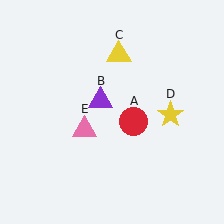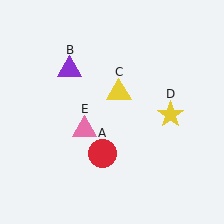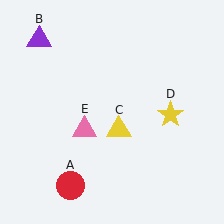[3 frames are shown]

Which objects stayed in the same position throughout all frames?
Yellow star (object D) and pink triangle (object E) remained stationary.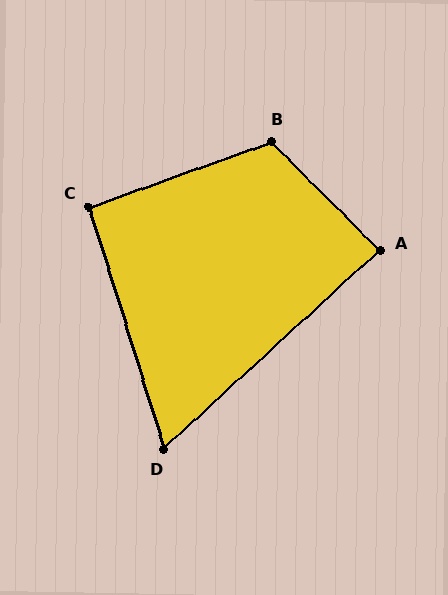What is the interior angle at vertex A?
Approximately 88 degrees (approximately right).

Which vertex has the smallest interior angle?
D, at approximately 65 degrees.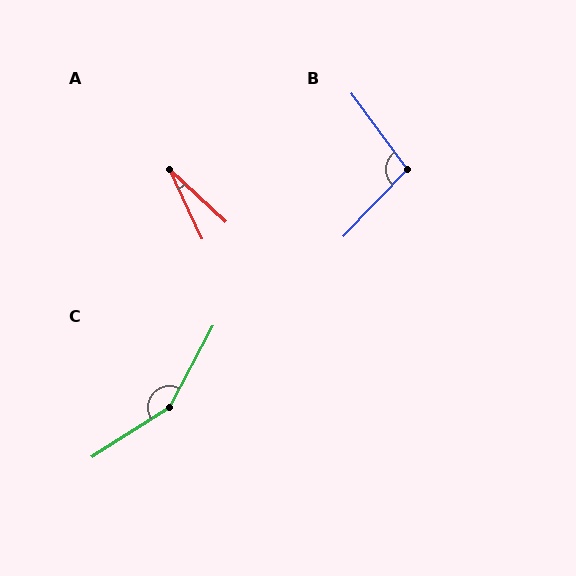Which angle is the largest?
C, at approximately 151 degrees.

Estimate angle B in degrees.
Approximately 100 degrees.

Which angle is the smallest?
A, at approximately 22 degrees.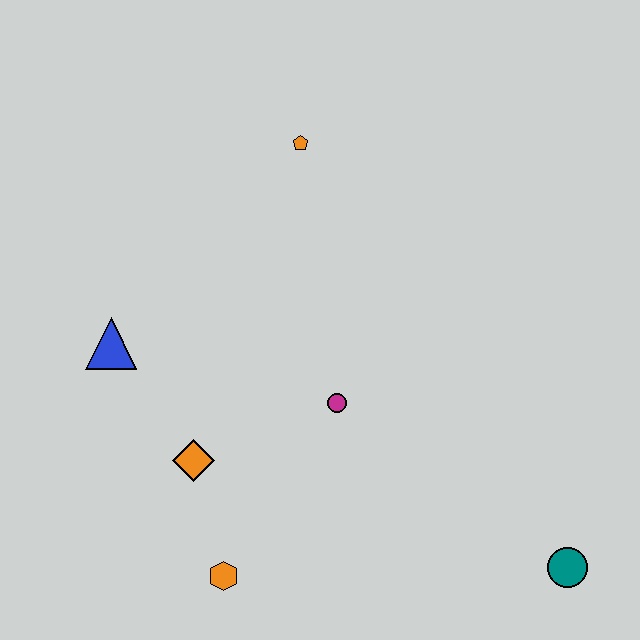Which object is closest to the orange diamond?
The orange hexagon is closest to the orange diamond.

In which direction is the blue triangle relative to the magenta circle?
The blue triangle is to the left of the magenta circle.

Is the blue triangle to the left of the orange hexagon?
Yes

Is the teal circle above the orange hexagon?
Yes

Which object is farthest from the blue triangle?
The teal circle is farthest from the blue triangle.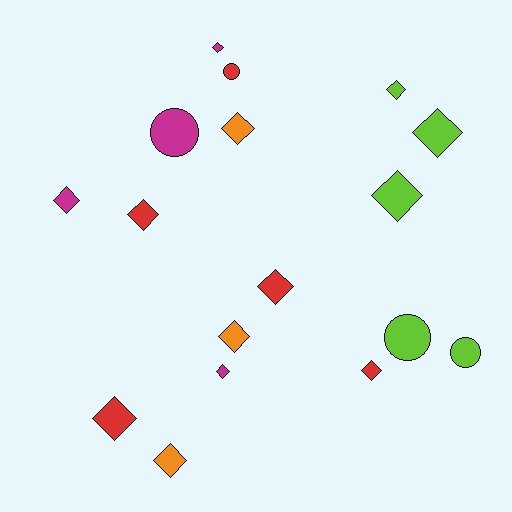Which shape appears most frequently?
Diamond, with 13 objects.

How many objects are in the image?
There are 17 objects.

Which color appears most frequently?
Lime, with 5 objects.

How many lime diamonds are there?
There are 3 lime diamonds.